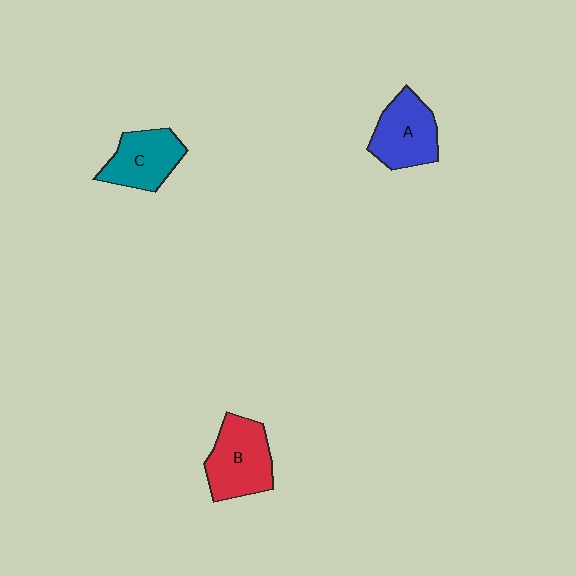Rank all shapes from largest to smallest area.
From largest to smallest: B (red), A (blue), C (teal).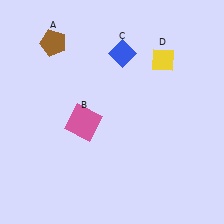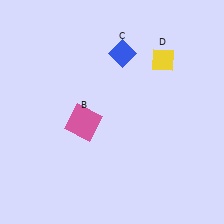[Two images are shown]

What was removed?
The brown pentagon (A) was removed in Image 2.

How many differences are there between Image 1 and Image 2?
There is 1 difference between the two images.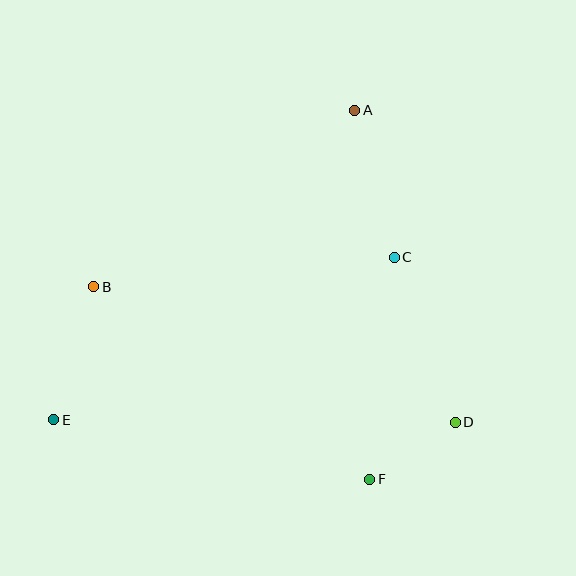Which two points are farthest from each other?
Points A and E are farthest from each other.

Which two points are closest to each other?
Points D and F are closest to each other.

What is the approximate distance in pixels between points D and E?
The distance between D and E is approximately 401 pixels.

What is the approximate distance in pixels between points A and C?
The distance between A and C is approximately 152 pixels.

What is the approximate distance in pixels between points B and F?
The distance between B and F is approximately 336 pixels.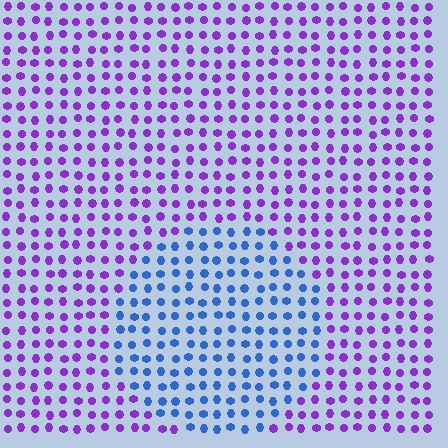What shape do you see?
I see a circle.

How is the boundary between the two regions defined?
The boundary is defined purely by a slight shift in hue (about 60 degrees). Spacing, size, and orientation are identical on both sides.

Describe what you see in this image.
The image is filled with small purple elements in a uniform arrangement. A circle-shaped region is visible where the elements are tinted to a slightly different hue, forming a subtle color boundary.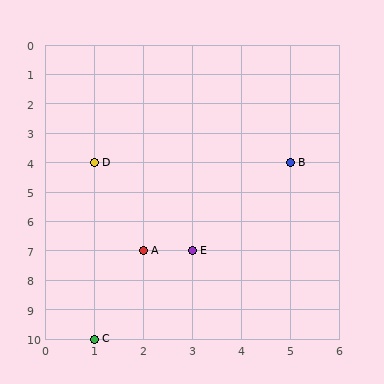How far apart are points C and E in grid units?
Points C and E are 2 columns and 3 rows apart (about 3.6 grid units diagonally).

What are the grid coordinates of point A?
Point A is at grid coordinates (2, 7).